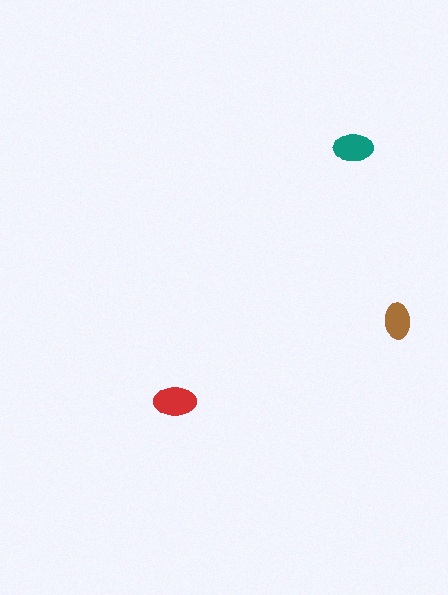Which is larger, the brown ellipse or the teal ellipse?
The teal one.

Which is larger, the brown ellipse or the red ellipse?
The red one.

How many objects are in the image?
There are 3 objects in the image.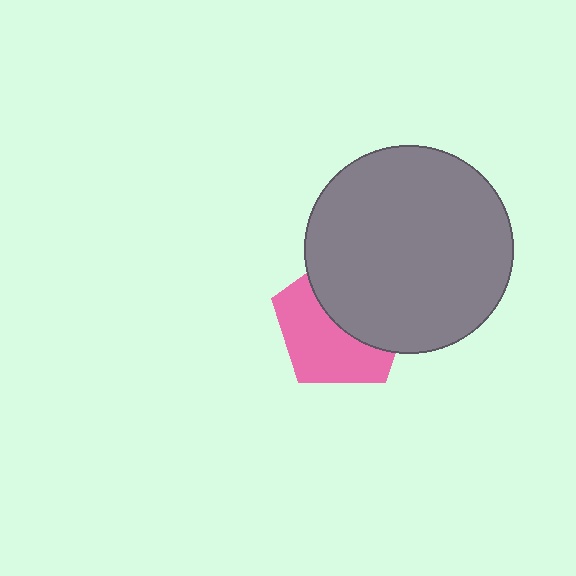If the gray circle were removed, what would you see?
You would see the complete pink pentagon.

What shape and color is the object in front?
The object in front is a gray circle.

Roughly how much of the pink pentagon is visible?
About half of it is visible (roughly 51%).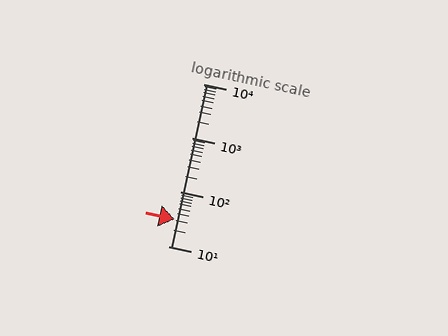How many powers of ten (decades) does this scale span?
The scale spans 3 decades, from 10 to 10000.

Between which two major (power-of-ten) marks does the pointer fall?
The pointer is between 10 and 100.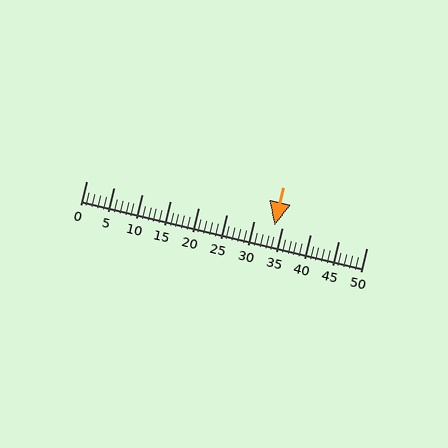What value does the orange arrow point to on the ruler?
The orange arrow points to approximately 34.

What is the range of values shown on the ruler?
The ruler shows values from 0 to 50.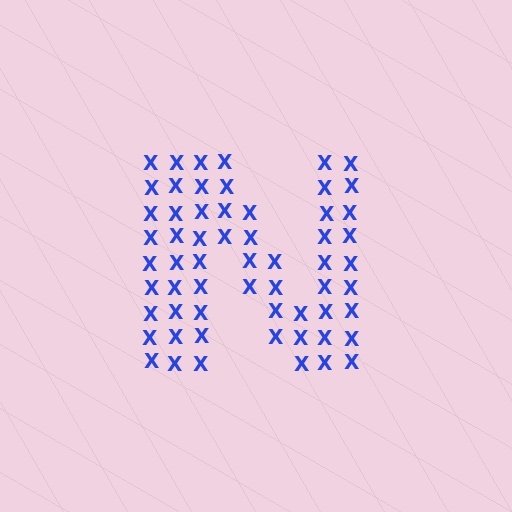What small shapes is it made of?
It is made of small letter X's.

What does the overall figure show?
The overall figure shows the letter N.